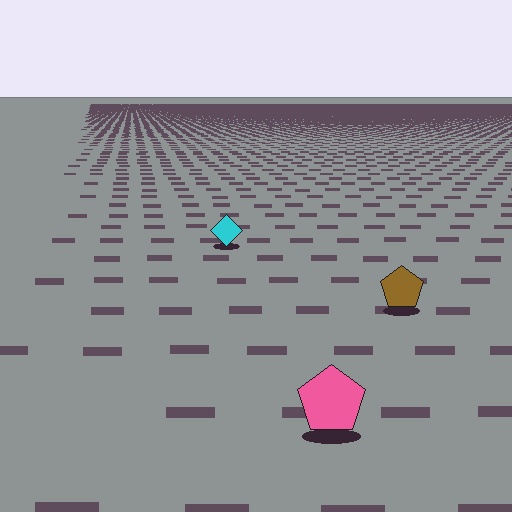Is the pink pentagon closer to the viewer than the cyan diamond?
Yes. The pink pentagon is closer — you can tell from the texture gradient: the ground texture is coarser near it.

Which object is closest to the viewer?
The pink pentagon is closest. The texture marks near it are larger and more spread out.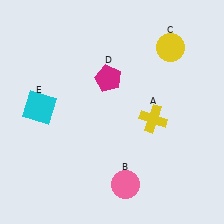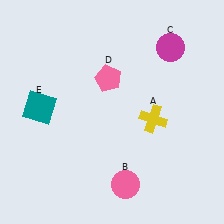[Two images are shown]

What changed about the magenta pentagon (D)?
In Image 1, D is magenta. In Image 2, it changed to pink.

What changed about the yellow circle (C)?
In Image 1, C is yellow. In Image 2, it changed to magenta.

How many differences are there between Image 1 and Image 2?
There are 3 differences between the two images.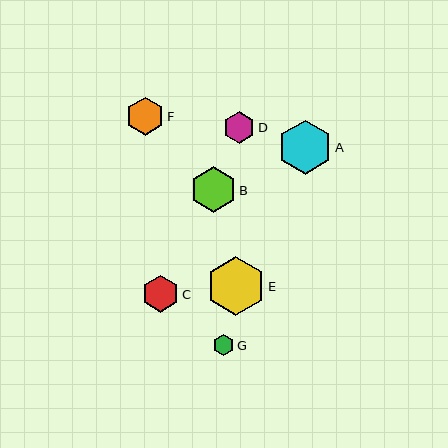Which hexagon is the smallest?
Hexagon G is the smallest with a size of approximately 21 pixels.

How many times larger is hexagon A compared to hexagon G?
Hexagon A is approximately 2.5 times the size of hexagon G.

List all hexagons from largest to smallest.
From largest to smallest: E, A, B, F, C, D, G.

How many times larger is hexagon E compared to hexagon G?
Hexagon E is approximately 2.7 times the size of hexagon G.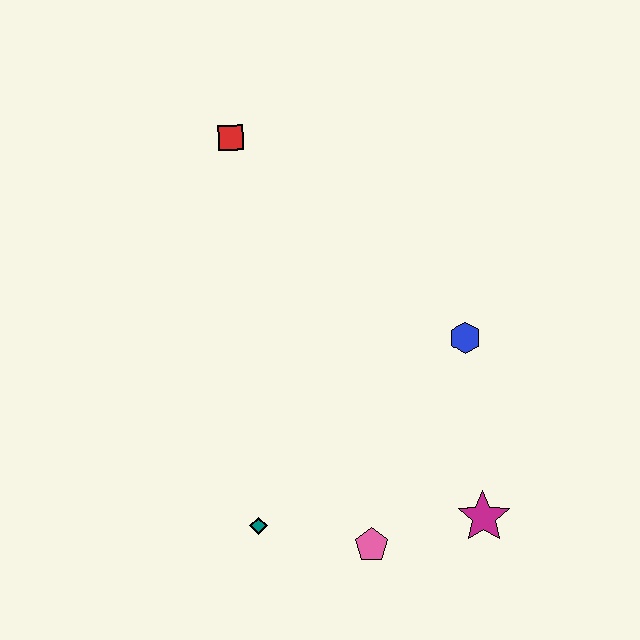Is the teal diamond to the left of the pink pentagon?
Yes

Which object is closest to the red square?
The blue hexagon is closest to the red square.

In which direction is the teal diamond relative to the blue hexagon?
The teal diamond is to the left of the blue hexagon.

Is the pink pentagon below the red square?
Yes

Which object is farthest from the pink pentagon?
The red square is farthest from the pink pentagon.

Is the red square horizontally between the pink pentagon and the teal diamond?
No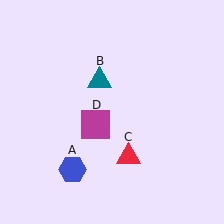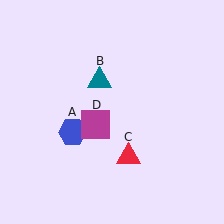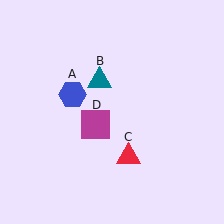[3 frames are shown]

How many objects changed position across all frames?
1 object changed position: blue hexagon (object A).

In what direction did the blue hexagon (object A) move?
The blue hexagon (object A) moved up.